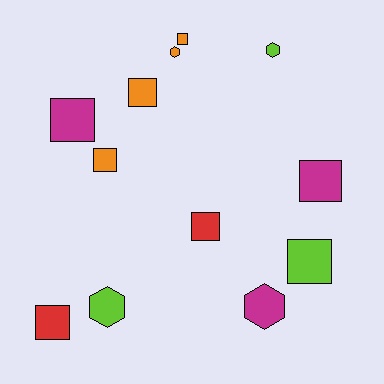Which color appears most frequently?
Orange, with 4 objects.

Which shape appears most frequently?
Square, with 8 objects.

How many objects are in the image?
There are 12 objects.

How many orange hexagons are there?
There is 1 orange hexagon.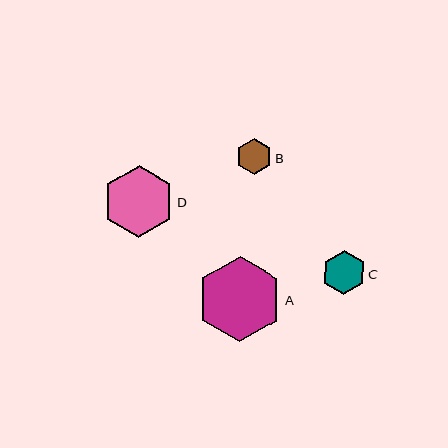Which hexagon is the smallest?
Hexagon B is the smallest with a size of approximately 35 pixels.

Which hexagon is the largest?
Hexagon A is the largest with a size of approximately 85 pixels.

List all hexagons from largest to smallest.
From largest to smallest: A, D, C, B.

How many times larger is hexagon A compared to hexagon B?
Hexagon A is approximately 2.4 times the size of hexagon B.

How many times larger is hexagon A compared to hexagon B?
Hexagon A is approximately 2.4 times the size of hexagon B.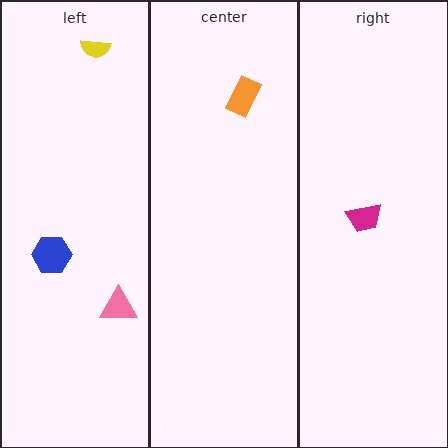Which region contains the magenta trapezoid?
The right region.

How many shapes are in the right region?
1.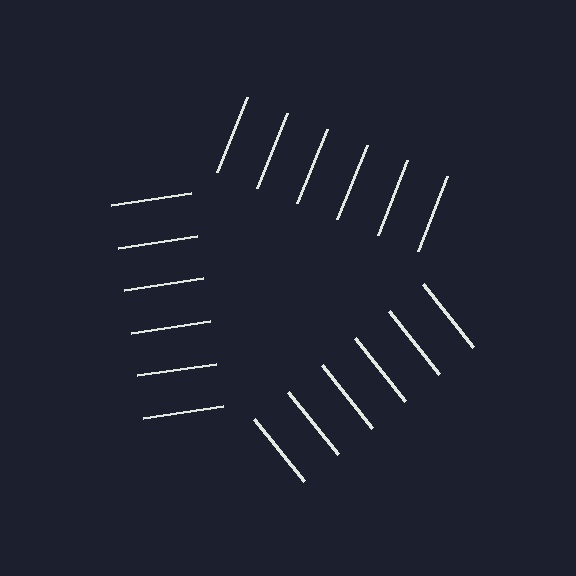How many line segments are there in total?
18 — 6 along each of the 3 edges.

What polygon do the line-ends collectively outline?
An illusory triangle — the line segments terminate on its edges but no continuous stroke is drawn.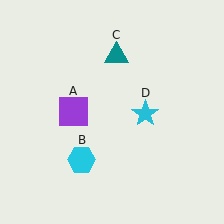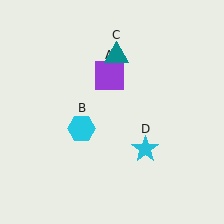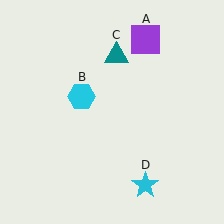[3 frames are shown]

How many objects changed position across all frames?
3 objects changed position: purple square (object A), cyan hexagon (object B), cyan star (object D).